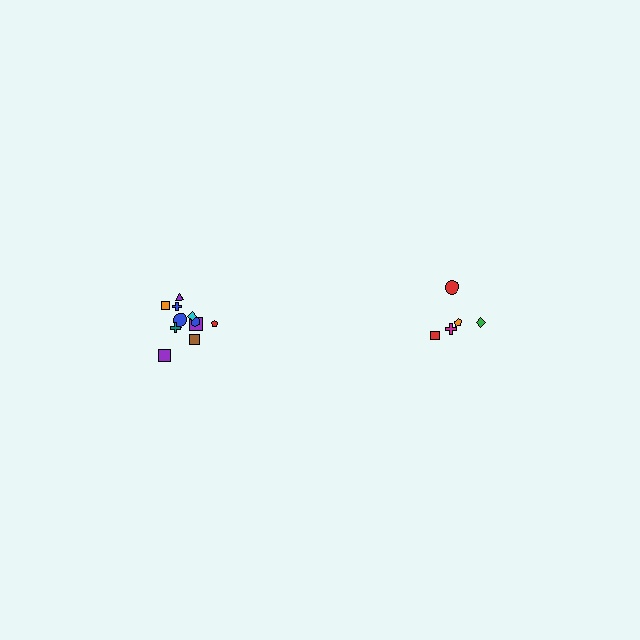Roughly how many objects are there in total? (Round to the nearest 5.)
Roughly 15 objects in total.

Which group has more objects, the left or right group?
The left group.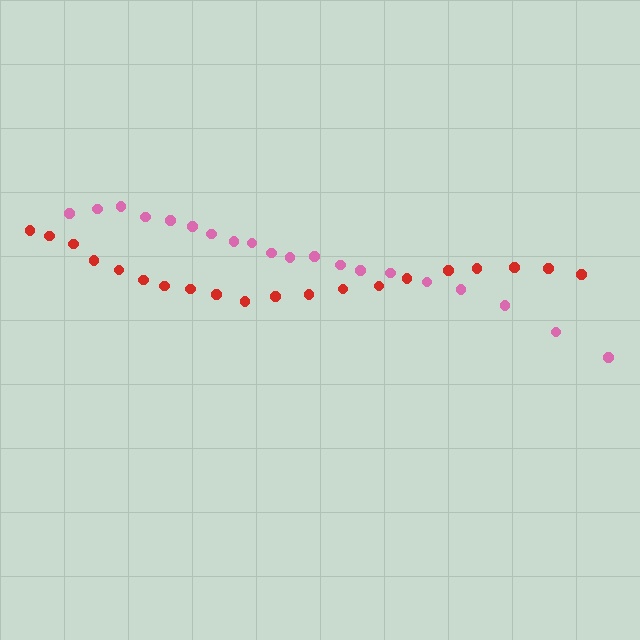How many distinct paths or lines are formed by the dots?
There are 2 distinct paths.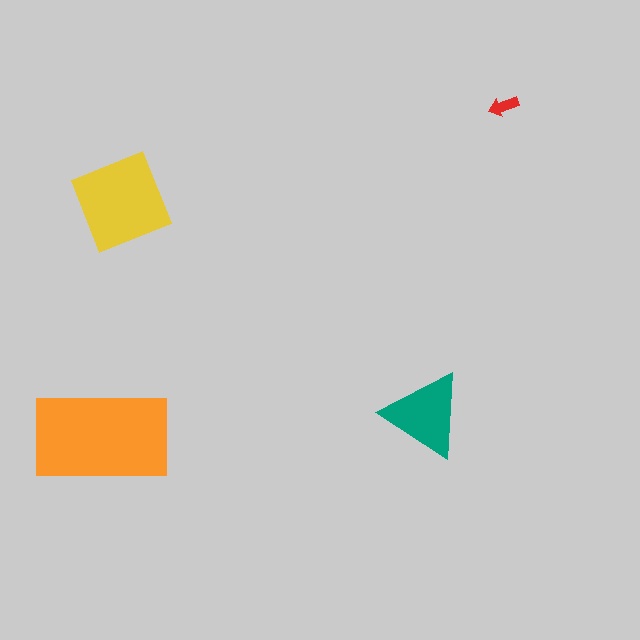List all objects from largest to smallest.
The orange rectangle, the yellow square, the teal triangle, the red arrow.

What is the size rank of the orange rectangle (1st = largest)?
1st.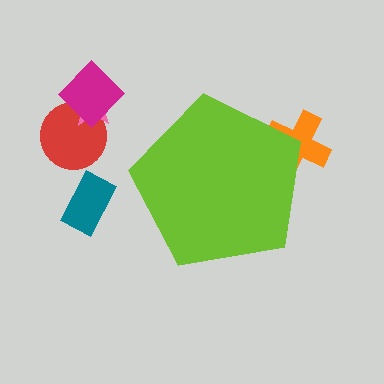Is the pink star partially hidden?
No, the pink star is fully visible.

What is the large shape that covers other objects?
A lime pentagon.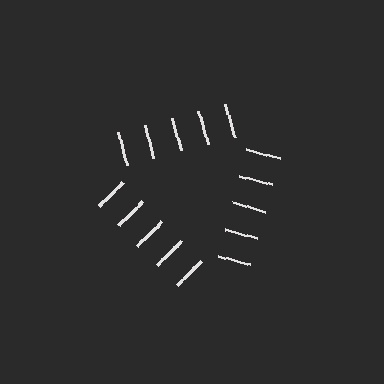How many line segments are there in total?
15 — 5 along each of the 3 edges.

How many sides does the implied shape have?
3 sides — the line-ends trace a triangle.